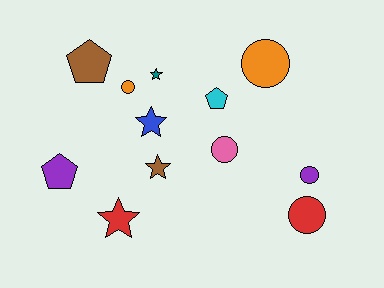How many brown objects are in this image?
There are 2 brown objects.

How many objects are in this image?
There are 12 objects.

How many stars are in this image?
There are 4 stars.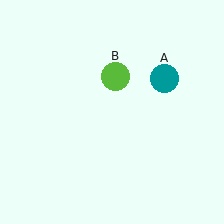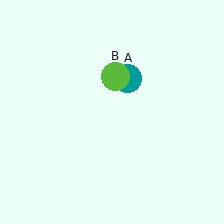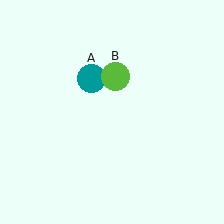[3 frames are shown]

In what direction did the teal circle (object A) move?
The teal circle (object A) moved left.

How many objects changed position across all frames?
1 object changed position: teal circle (object A).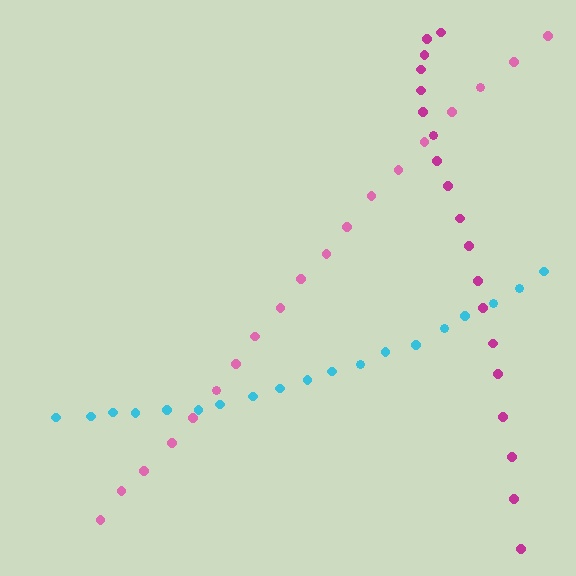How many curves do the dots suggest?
There are 3 distinct paths.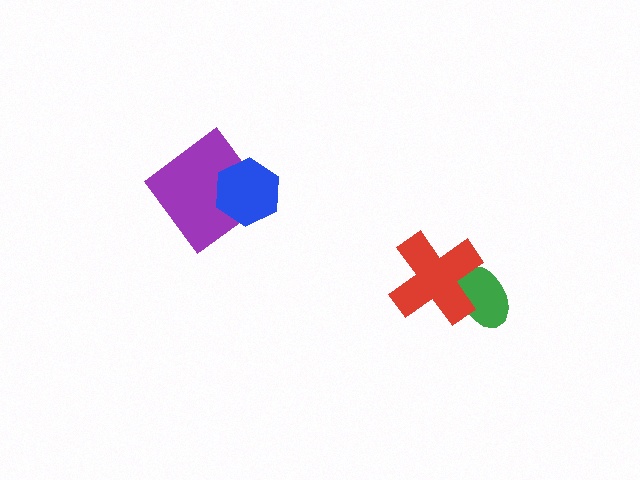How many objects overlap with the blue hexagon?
1 object overlaps with the blue hexagon.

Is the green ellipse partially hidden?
Yes, it is partially covered by another shape.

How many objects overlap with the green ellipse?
1 object overlaps with the green ellipse.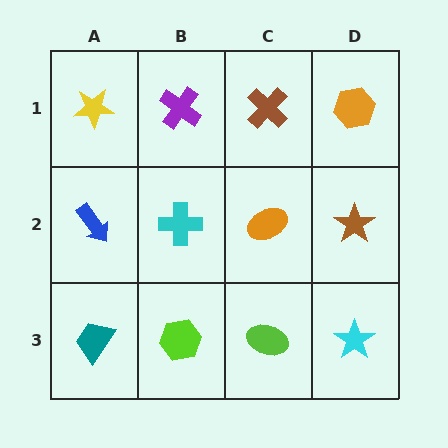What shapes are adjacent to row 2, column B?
A purple cross (row 1, column B), a lime hexagon (row 3, column B), a blue arrow (row 2, column A), an orange ellipse (row 2, column C).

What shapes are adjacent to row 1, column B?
A cyan cross (row 2, column B), a yellow star (row 1, column A), a brown cross (row 1, column C).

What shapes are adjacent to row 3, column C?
An orange ellipse (row 2, column C), a lime hexagon (row 3, column B), a cyan star (row 3, column D).